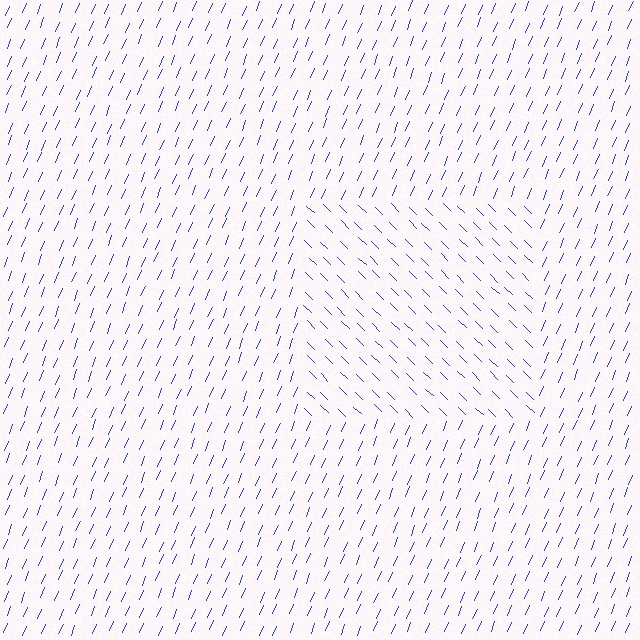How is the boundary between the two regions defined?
The boundary is defined purely by a change in line orientation (approximately 68 degrees difference). All lines are the same color and thickness.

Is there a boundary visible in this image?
Yes, there is a texture boundary formed by a change in line orientation.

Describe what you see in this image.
The image is filled with small blue line segments. A rectangle region in the image has lines oriented differently from the surrounding lines, creating a visible texture boundary.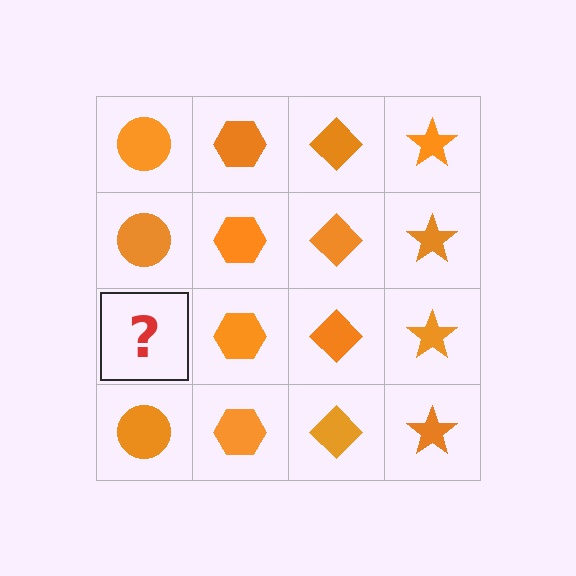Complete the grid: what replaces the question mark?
The question mark should be replaced with an orange circle.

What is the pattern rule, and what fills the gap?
The rule is that each column has a consistent shape. The gap should be filled with an orange circle.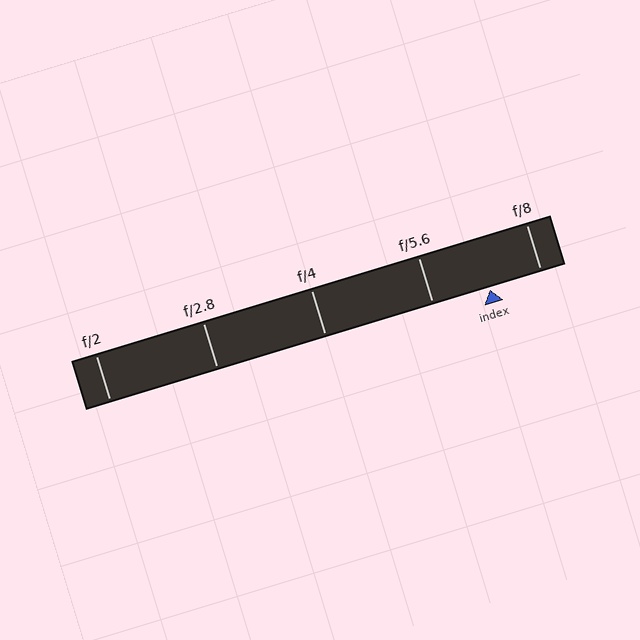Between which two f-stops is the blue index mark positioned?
The index mark is between f/5.6 and f/8.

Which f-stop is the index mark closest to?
The index mark is closest to f/8.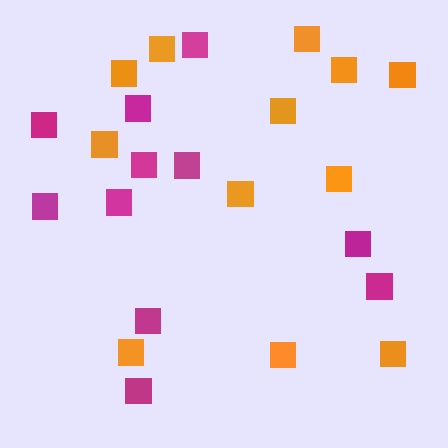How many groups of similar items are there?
There are 2 groups: one group of magenta squares (11) and one group of orange squares (12).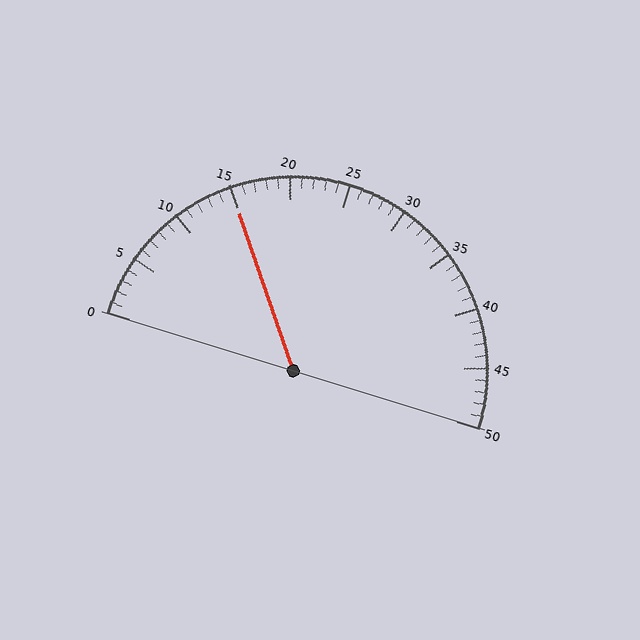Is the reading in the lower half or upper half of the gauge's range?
The reading is in the lower half of the range (0 to 50).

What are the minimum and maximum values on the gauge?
The gauge ranges from 0 to 50.